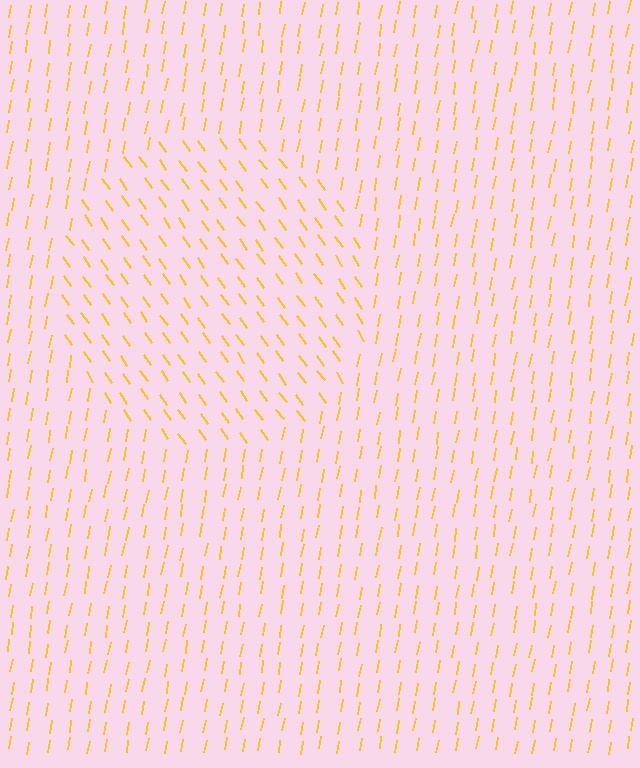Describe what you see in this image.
The image is filled with small yellow line segments. A circle region in the image has lines oriented differently from the surrounding lines, creating a visible texture boundary.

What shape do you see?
I see a circle.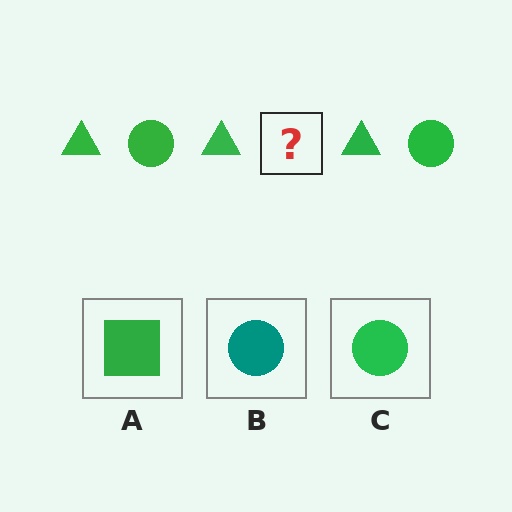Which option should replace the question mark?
Option C.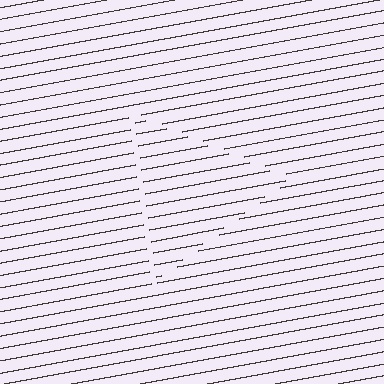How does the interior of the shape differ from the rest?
The interior of the shape contains the same grating, shifted by half a period — the contour is defined by the phase discontinuity where line-ends from the inner and outer gratings abut.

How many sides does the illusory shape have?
3 sides — the line-ends trace a triangle.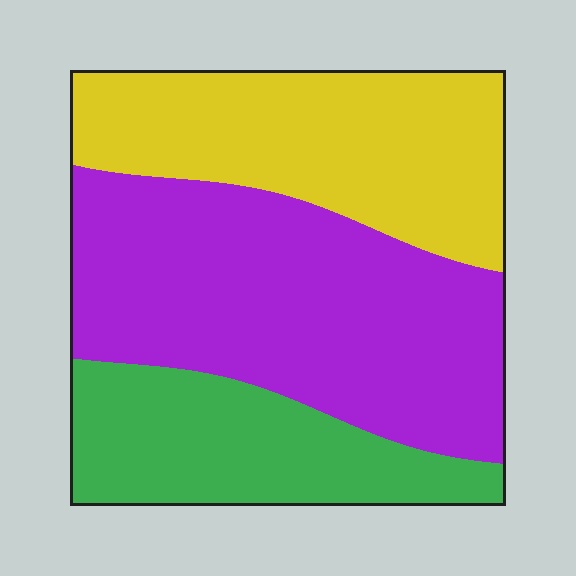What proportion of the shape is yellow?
Yellow covers around 30% of the shape.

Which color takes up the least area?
Green, at roughly 25%.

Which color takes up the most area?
Purple, at roughly 45%.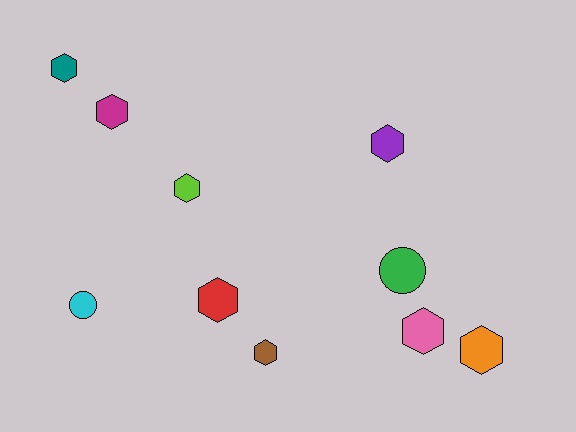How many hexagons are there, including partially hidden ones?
There are 8 hexagons.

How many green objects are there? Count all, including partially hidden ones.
There is 1 green object.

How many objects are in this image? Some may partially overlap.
There are 10 objects.